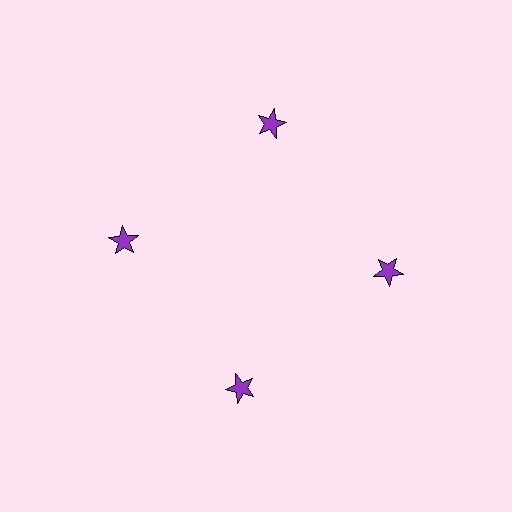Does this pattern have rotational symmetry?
Yes, this pattern has 4-fold rotational symmetry. It looks the same after rotating 90 degrees around the center.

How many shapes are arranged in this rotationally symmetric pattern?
There are 4 shapes, arranged in 4 groups of 1.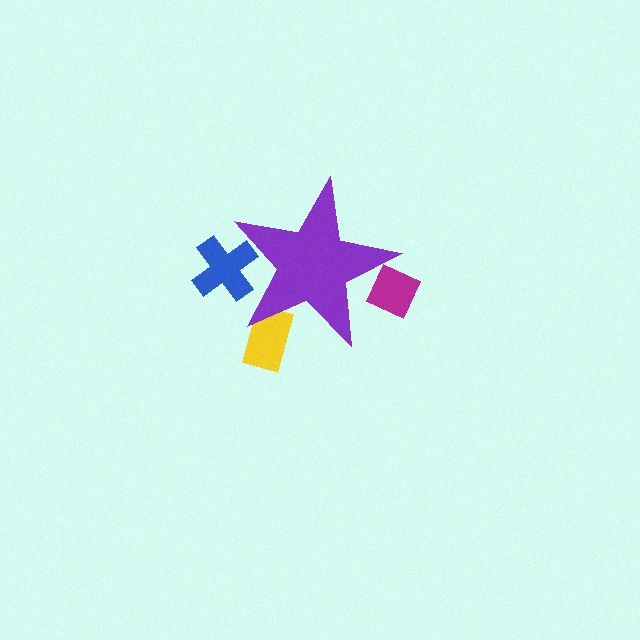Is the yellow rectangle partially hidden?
Yes, the yellow rectangle is partially hidden behind the purple star.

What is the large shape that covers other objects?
A purple star.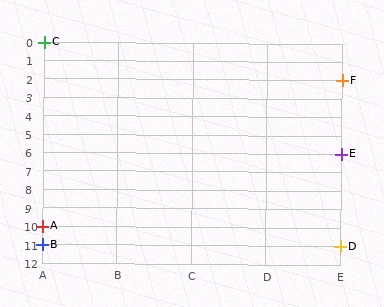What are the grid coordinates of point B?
Point B is at grid coordinates (A, 11).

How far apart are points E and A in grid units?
Points E and A are 4 columns and 4 rows apart (about 5.7 grid units diagonally).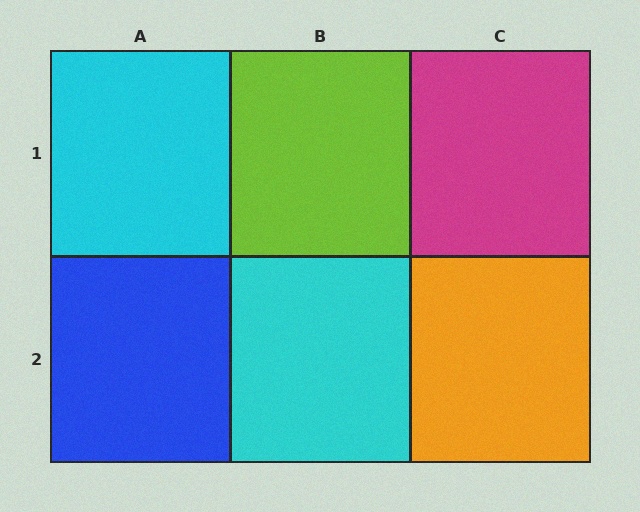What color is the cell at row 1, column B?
Lime.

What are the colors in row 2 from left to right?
Blue, cyan, orange.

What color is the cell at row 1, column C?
Magenta.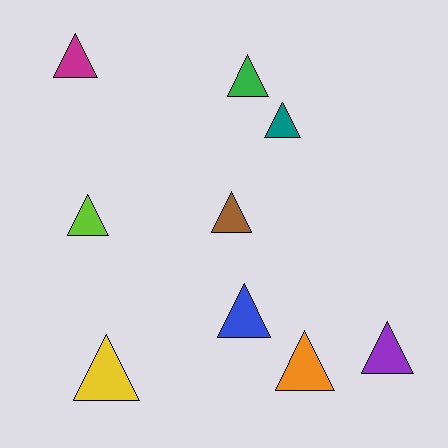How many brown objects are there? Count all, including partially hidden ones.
There is 1 brown object.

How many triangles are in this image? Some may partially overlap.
There are 9 triangles.